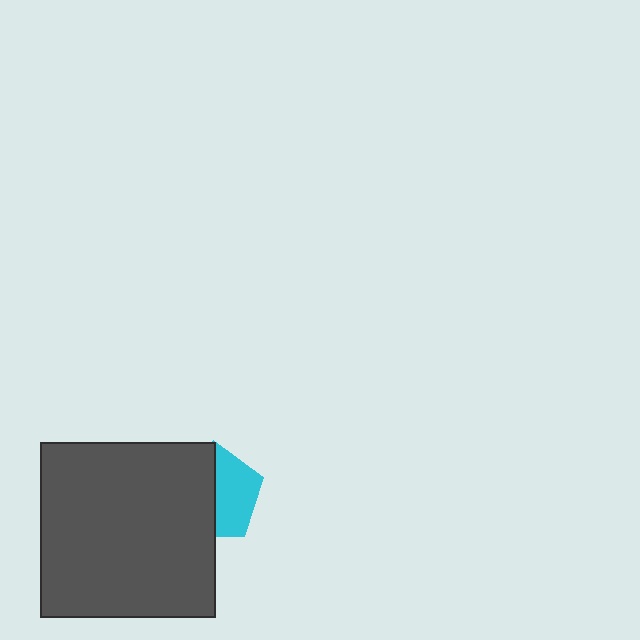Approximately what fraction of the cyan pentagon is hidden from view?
Roughly 53% of the cyan pentagon is hidden behind the dark gray square.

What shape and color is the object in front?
The object in front is a dark gray square.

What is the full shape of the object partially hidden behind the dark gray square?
The partially hidden object is a cyan pentagon.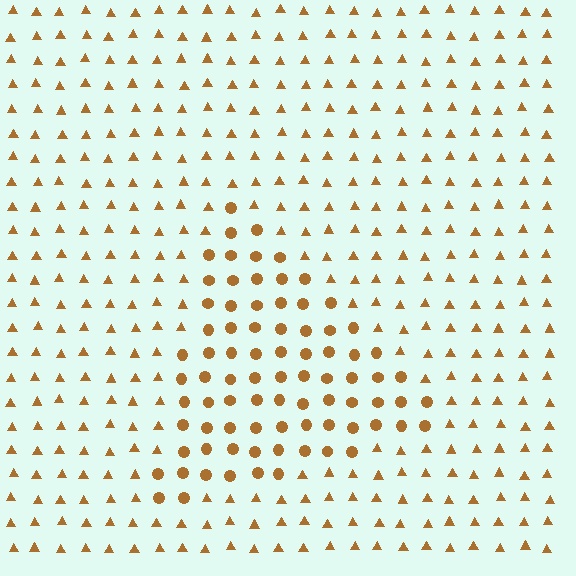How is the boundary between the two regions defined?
The boundary is defined by a change in element shape: circles inside vs. triangles outside. All elements share the same color and spacing.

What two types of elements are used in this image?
The image uses circles inside the triangle region and triangles outside it.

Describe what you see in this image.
The image is filled with small brown elements arranged in a uniform grid. A triangle-shaped region contains circles, while the surrounding area contains triangles. The boundary is defined purely by the change in element shape.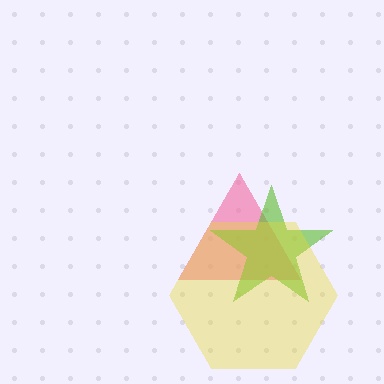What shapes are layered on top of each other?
The layered shapes are: a pink triangle, a lime star, a yellow hexagon.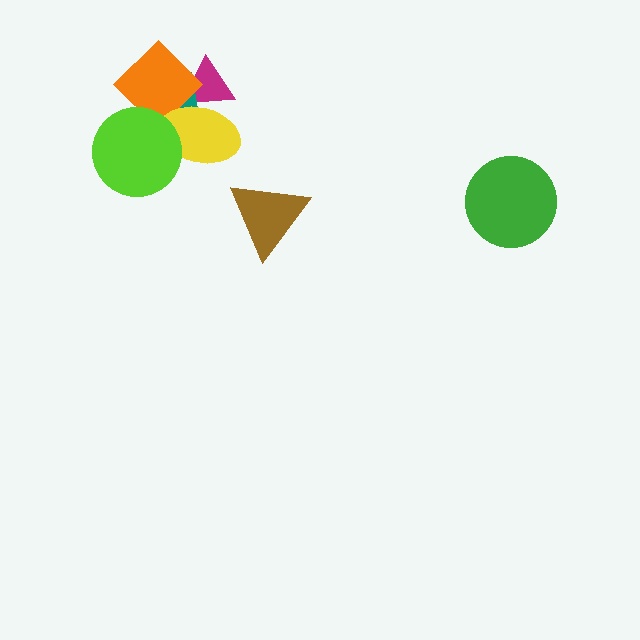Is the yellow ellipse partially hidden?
Yes, it is partially covered by another shape.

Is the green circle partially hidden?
No, no other shape covers it.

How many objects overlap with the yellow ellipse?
4 objects overlap with the yellow ellipse.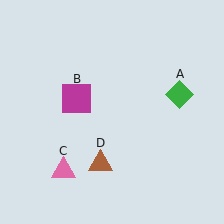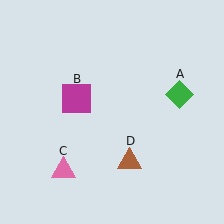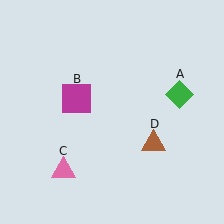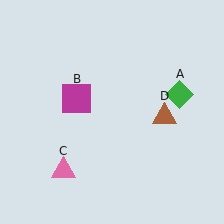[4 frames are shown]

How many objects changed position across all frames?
1 object changed position: brown triangle (object D).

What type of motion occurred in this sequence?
The brown triangle (object D) rotated counterclockwise around the center of the scene.